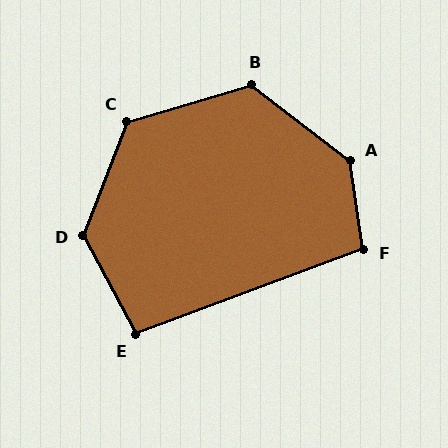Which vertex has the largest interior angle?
A, at approximately 135 degrees.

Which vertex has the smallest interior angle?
E, at approximately 98 degrees.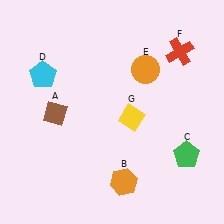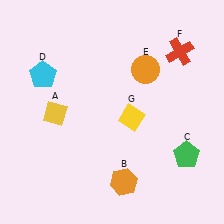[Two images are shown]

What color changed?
The diamond (A) changed from brown in Image 1 to yellow in Image 2.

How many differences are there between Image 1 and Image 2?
There is 1 difference between the two images.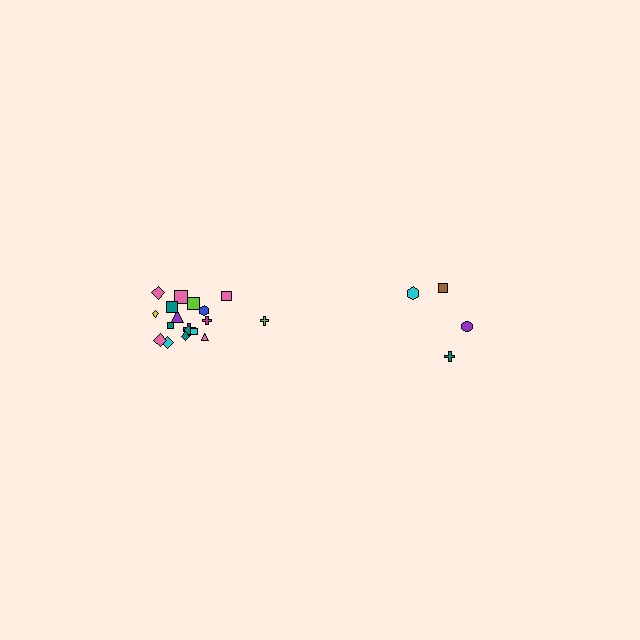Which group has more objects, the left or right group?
The left group.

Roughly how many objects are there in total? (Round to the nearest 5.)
Roughly 20 objects in total.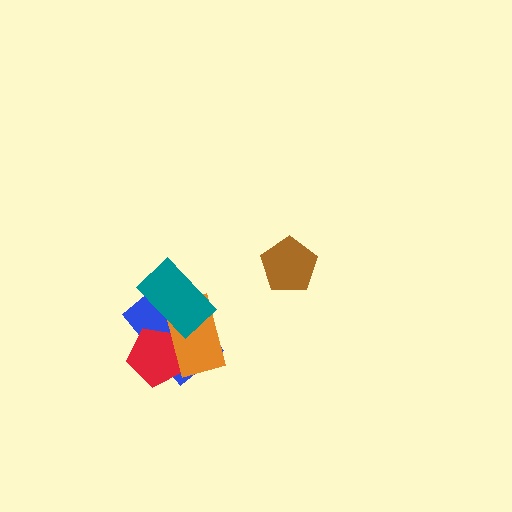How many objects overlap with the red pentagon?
2 objects overlap with the red pentagon.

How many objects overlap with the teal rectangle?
2 objects overlap with the teal rectangle.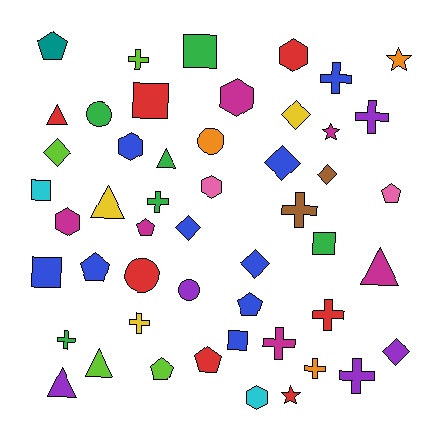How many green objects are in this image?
There are 6 green objects.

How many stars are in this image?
There are 3 stars.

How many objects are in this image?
There are 50 objects.